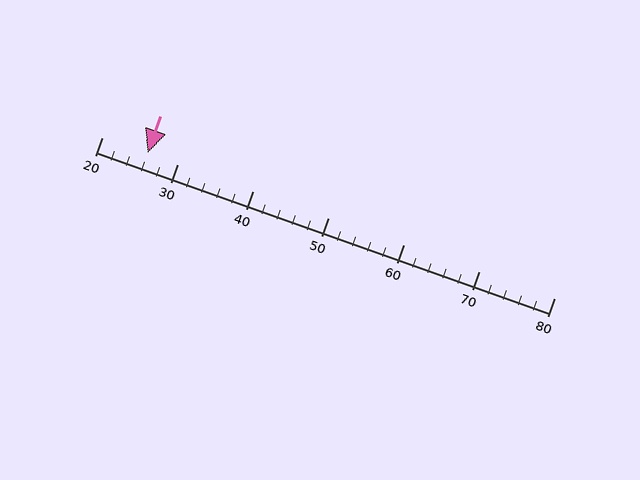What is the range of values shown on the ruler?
The ruler shows values from 20 to 80.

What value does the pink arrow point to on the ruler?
The pink arrow points to approximately 26.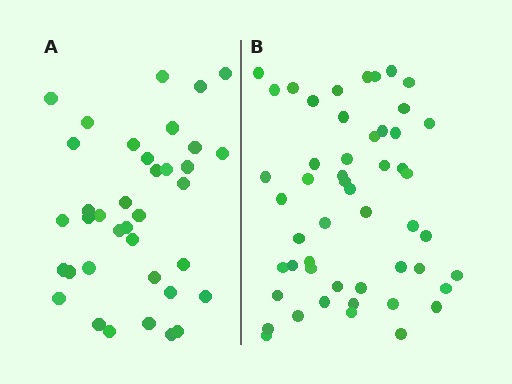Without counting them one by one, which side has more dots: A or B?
Region B (the right region) has more dots.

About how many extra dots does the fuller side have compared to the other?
Region B has approximately 15 more dots than region A.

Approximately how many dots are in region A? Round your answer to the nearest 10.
About 40 dots. (The exact count is 37, which rounds to 40.)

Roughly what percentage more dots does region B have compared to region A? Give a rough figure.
About 40% more.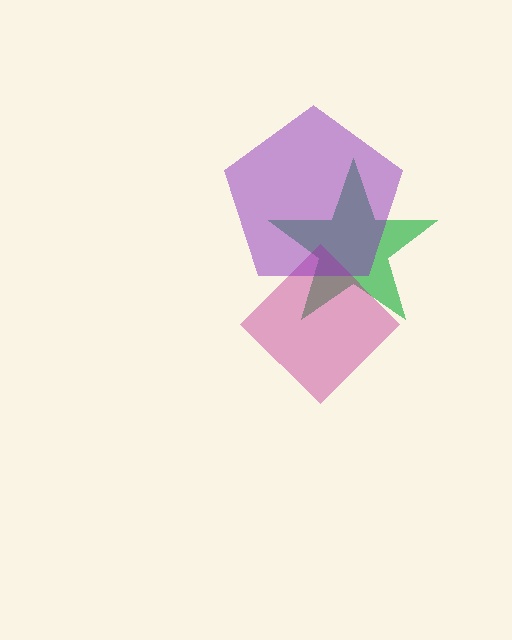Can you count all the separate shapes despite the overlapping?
Yes, there are 3 separate shapes.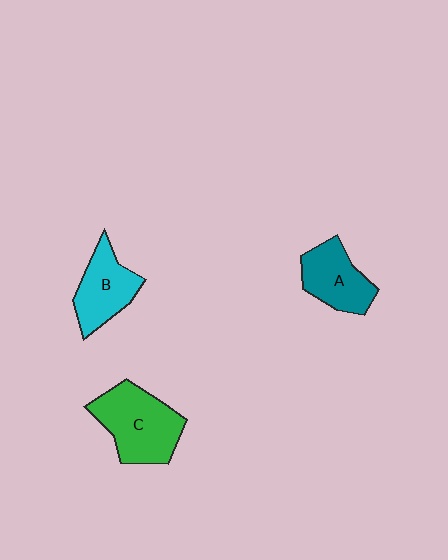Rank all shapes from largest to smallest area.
From largest to smallest: C (green), B (cyan), A (teal).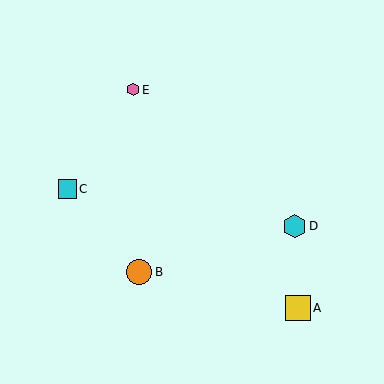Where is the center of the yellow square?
The center of the yellow square is at (298, 308).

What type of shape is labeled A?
Shape A is a yellow square.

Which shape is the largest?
The orange circle (labeled B) is the largest.